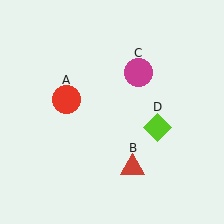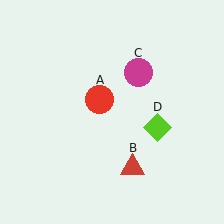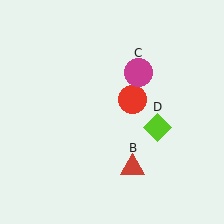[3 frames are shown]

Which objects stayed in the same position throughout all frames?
Red triangle (object B) and magenta circle (object C) and lime diamond (object D) remained stationary.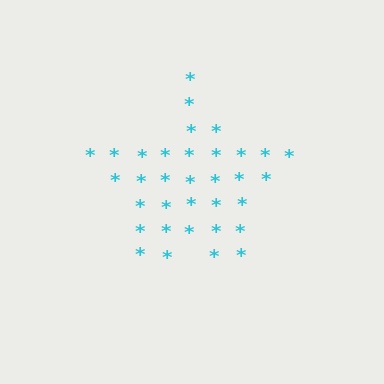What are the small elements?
The small elements are asterisks.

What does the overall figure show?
The overall figure shows a star.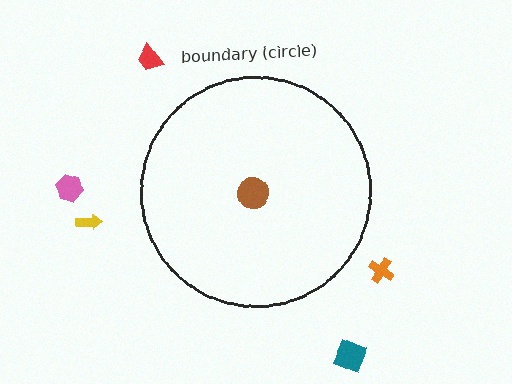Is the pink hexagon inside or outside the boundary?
Outside.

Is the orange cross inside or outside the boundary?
Outside.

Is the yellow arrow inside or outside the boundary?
Outside.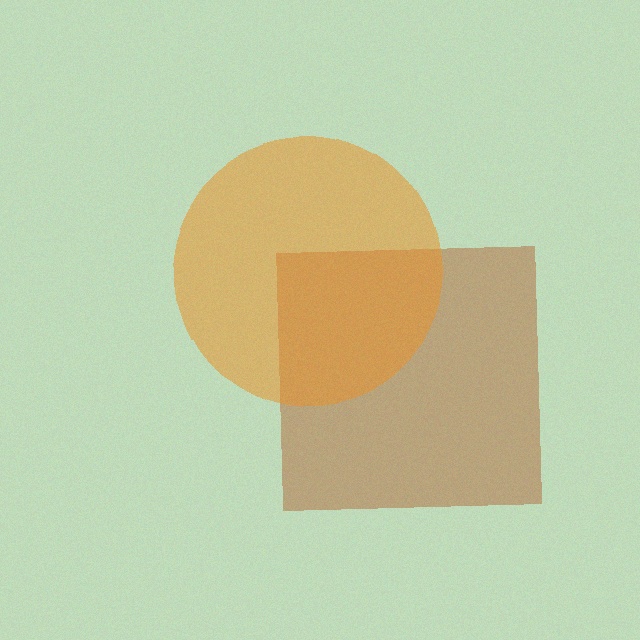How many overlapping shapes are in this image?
There are 2 overlapping shapes in the image.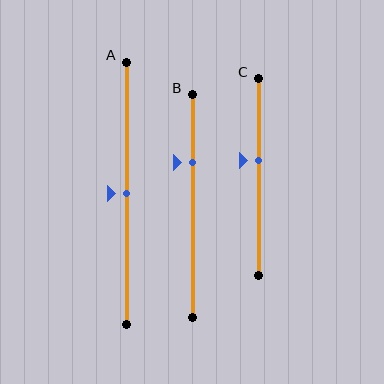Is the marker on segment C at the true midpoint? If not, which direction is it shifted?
No, the marker on segment C is shifted upward by about 9% of the segment length.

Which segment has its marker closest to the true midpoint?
Segment A has its marker closest to the true midpoint.